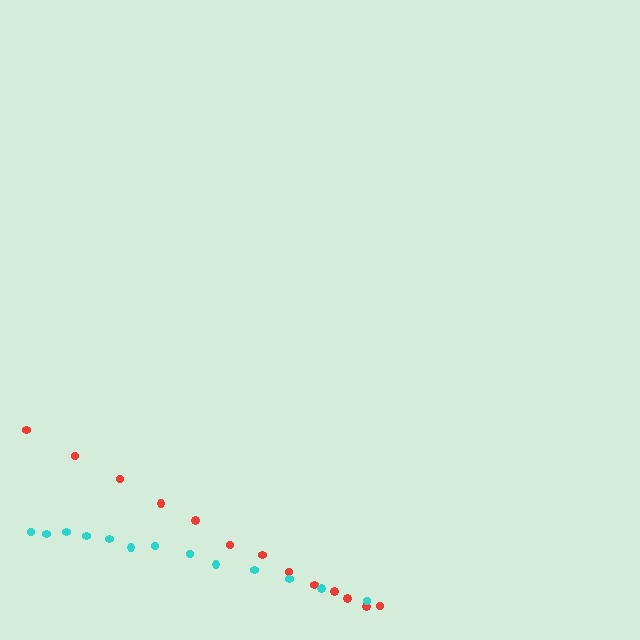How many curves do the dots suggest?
There are 2 distinct paths.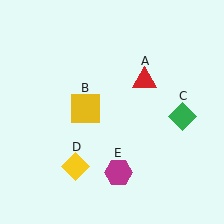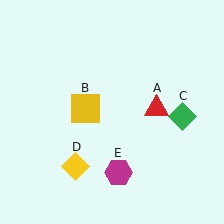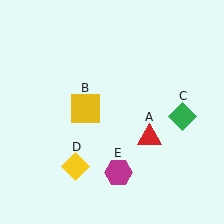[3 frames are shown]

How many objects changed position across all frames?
1 object changed position: red triangle (object A).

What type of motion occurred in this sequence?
The red triangle (object A) rotated clockwise around the center of the scene.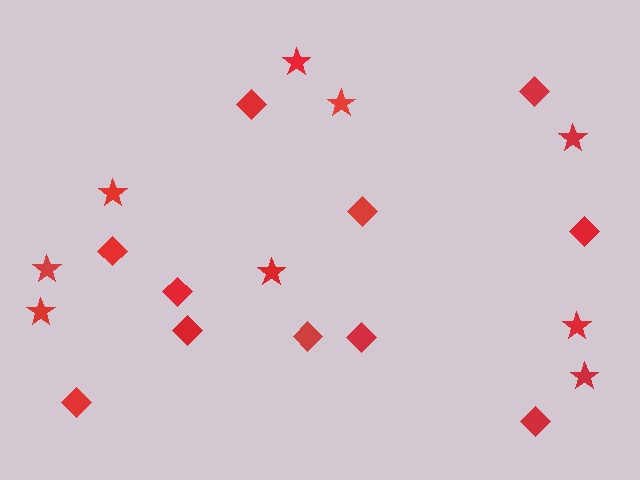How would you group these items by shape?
There are 2 groups: one group of stars (9) and one group of diamonds (11).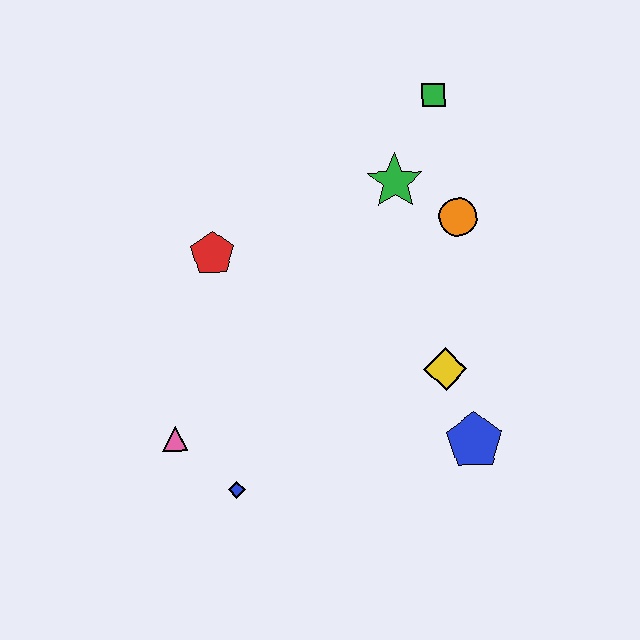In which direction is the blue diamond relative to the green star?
The blue diamond is below the green star.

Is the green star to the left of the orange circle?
Yes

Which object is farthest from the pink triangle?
The green square is farthest from the pink triangle.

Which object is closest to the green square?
The green star is closest to the green square.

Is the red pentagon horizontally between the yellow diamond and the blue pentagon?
No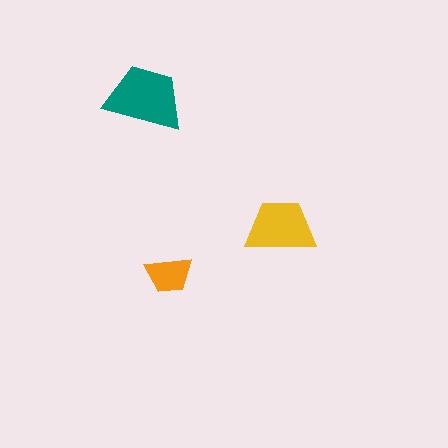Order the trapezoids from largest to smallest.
the teal one, the yellow one, the orange one.